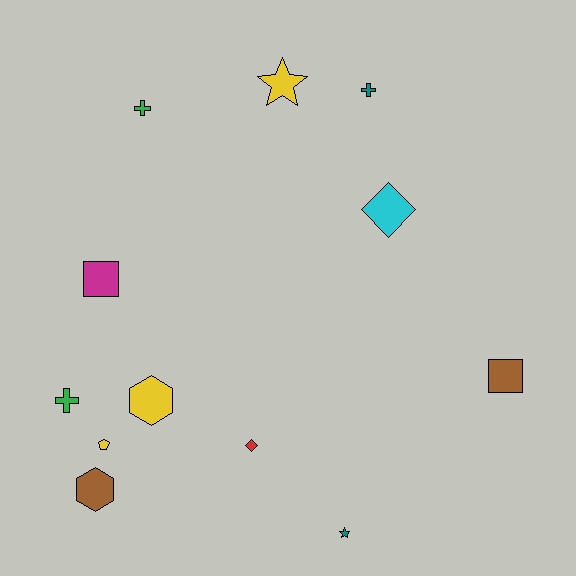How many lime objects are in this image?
There are no lime objects.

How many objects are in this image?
There are 12 objects.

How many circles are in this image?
There are no circles.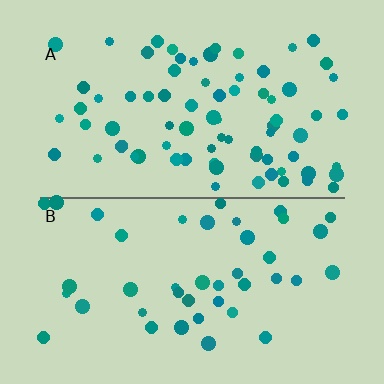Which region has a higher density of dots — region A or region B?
A (the top).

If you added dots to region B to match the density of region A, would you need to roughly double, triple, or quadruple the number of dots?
Approximately double.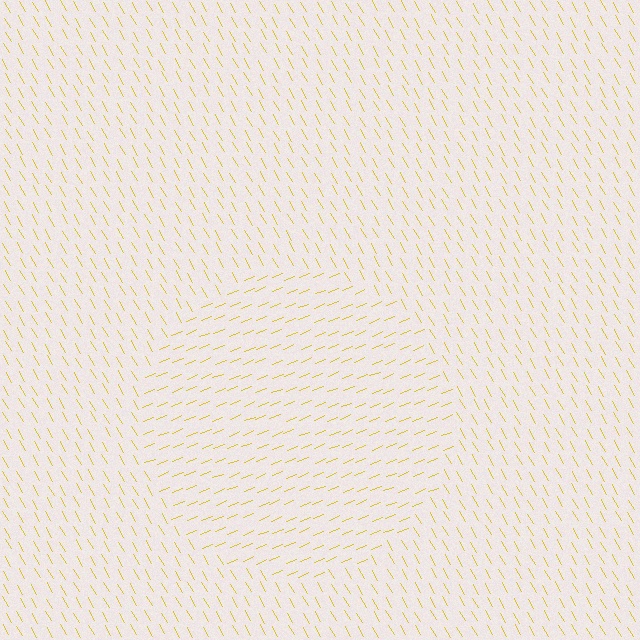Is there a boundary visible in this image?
Yes, there is a texture boundary formed by a change in line orientation.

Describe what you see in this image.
The image is filled with small yellow line segments. A circle region in the image has lines oriented differently from the surrounding lines, creating a visible texture boundary.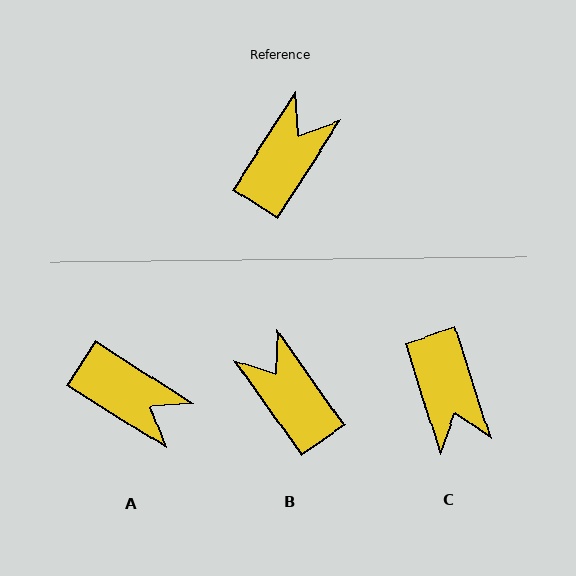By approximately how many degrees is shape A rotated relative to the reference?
Approximately 89 degrees clockwise.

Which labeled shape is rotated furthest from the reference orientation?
C, about 130 degrees away.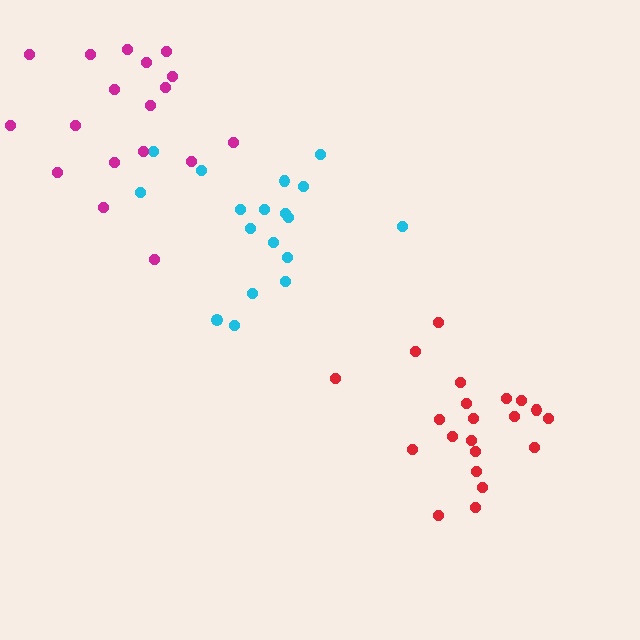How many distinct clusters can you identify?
There are 3 distinct clusters.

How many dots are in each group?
Group 1: 18 dots, Group 2: 18 dots, Group 3: 21 dots (57 total).